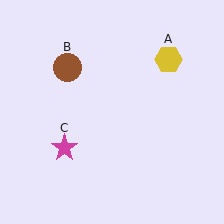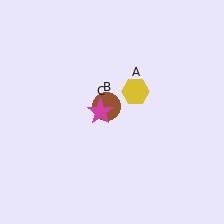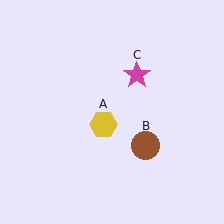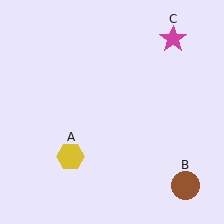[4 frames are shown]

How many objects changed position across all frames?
3 objects changed position: yellow hexagon (object A), brown circle (object B), magenta star (object C).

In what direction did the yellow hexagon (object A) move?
The yellow hexagon (object A) moved down and to the left.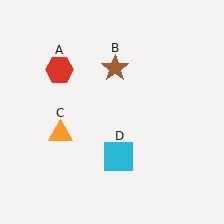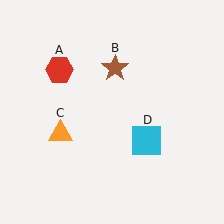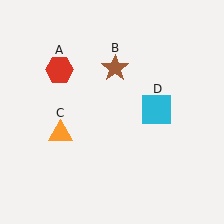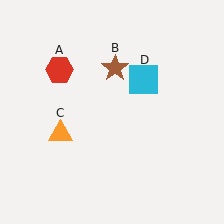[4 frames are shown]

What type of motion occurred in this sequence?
The cyan square (object D) rotated counterclockwise around the center of the scene.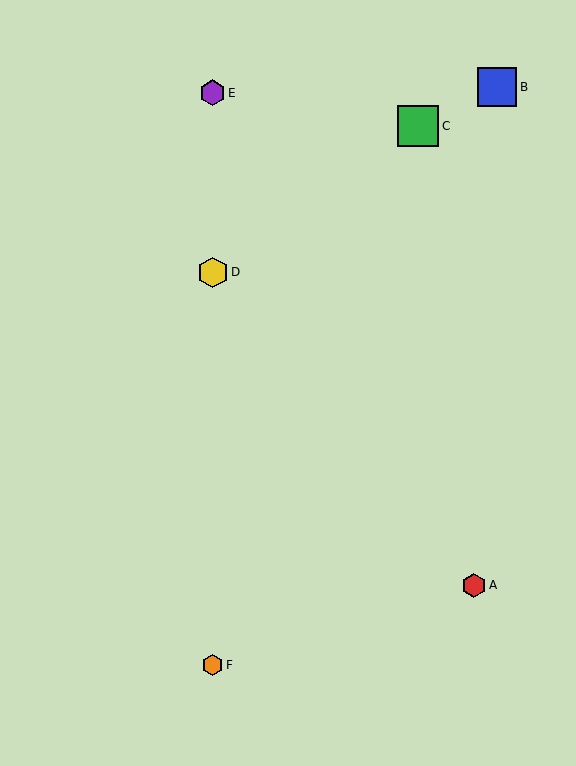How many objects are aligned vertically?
3 objects (D, E, F) are aligned vertically.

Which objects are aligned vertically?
Objects D, E, F are aligned vertically.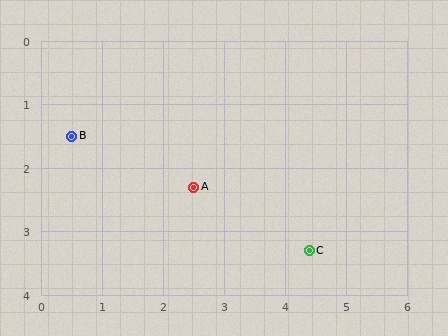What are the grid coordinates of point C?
Point C is at approximately (4.4, 3.3).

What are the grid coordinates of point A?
Point A is at approximately (2.5, 2.3).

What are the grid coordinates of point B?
Point B is at approximately (0.5, 1.5).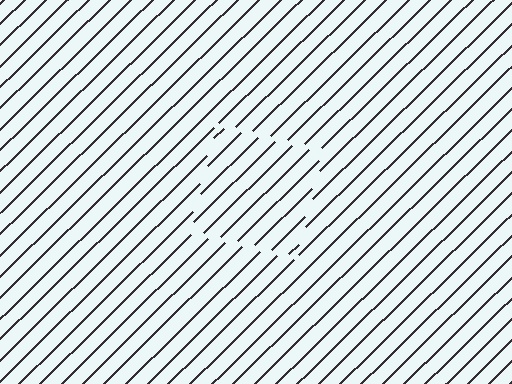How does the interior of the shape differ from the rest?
The interior of the shape contains the same grating, shifted by half a period — the contour is defined by the phase discontinuity where line-ends from the inner and outer gratings abut.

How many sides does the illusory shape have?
4 sides — the line-ends trace a square.